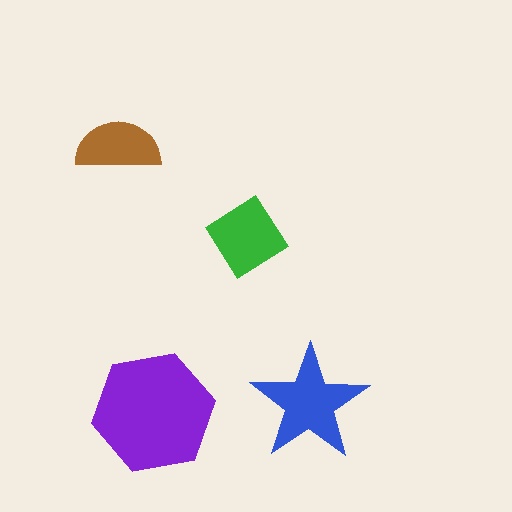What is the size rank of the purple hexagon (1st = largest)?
1st.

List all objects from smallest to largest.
The brown semicircle, the green diamond, the blue star, the purple hexagon.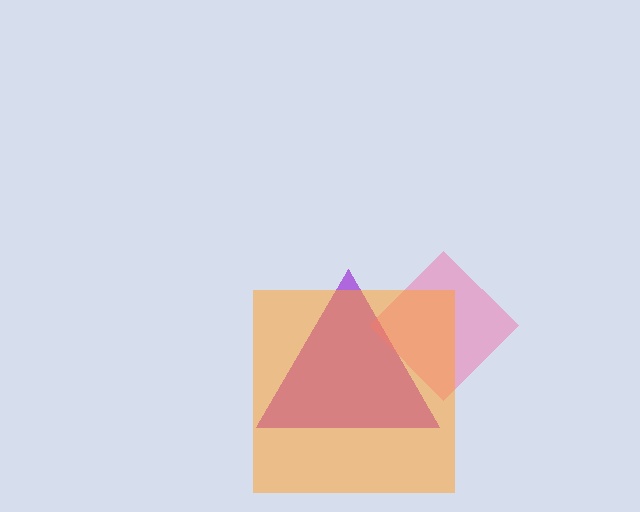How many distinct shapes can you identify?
There are 3 distinct shapes: a purple triangle, a pink diamond, an orange square.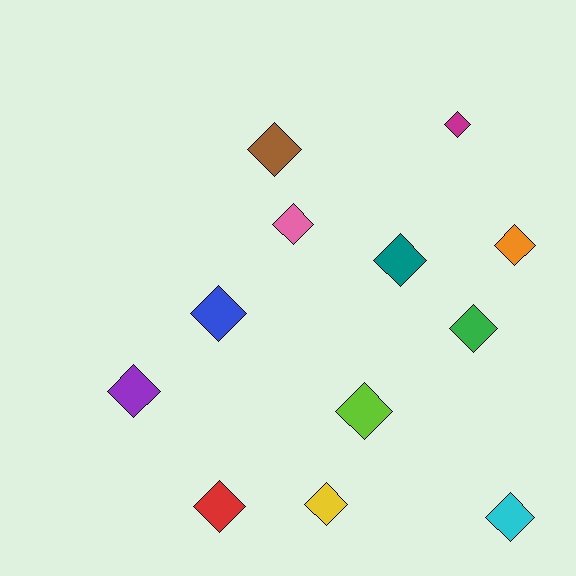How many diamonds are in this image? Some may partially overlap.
There are 12 diamonds.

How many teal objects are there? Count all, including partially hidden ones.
There is 1 teal object.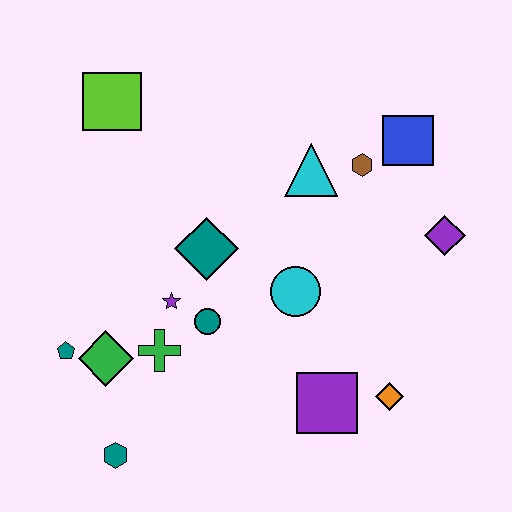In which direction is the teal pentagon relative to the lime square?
The teal pentagon is below the lime square.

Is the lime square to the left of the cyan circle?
Yes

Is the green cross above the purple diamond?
No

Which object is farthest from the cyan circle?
The lime square is farthest from the cyan circle.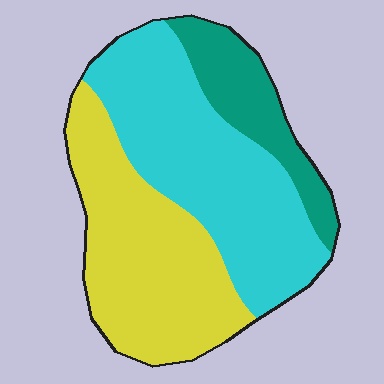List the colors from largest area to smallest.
From largest to smallest: cyan, yellow, teal.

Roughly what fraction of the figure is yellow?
Yellow takes up between a quarter and a half of the figure.